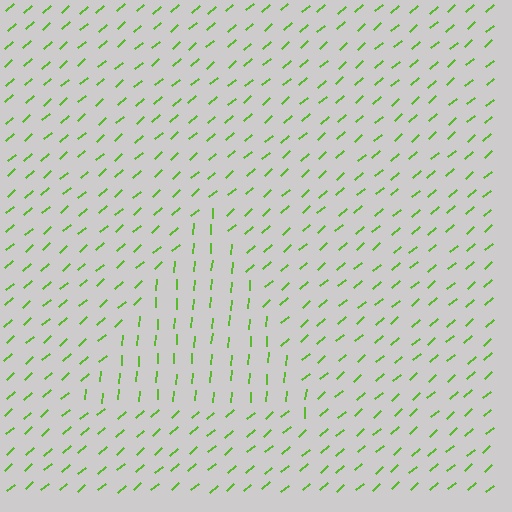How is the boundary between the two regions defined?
The boundary is defined purely by a change in line orientation (approximately 45 degrees difference). All lines are the same color and thickness.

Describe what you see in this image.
The image is filled with small lime line segments. A triangle region in the image has lines oriented differently from the surrounding lines, creating a visible texture boundary.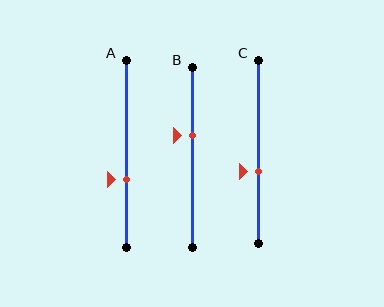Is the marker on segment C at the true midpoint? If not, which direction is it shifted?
No, the marker on segment C is shifted downward by about 11% of the segment length.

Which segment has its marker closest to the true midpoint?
Segment C has its marker closest to the true midpoint.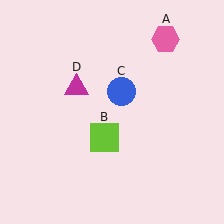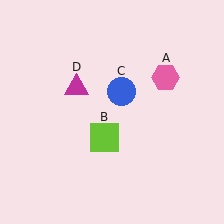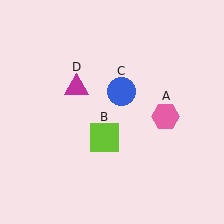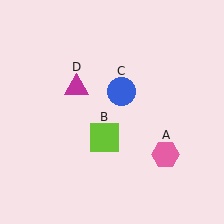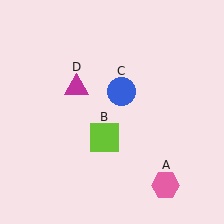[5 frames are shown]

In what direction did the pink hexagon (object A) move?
The pink hexagon (object A) moved down.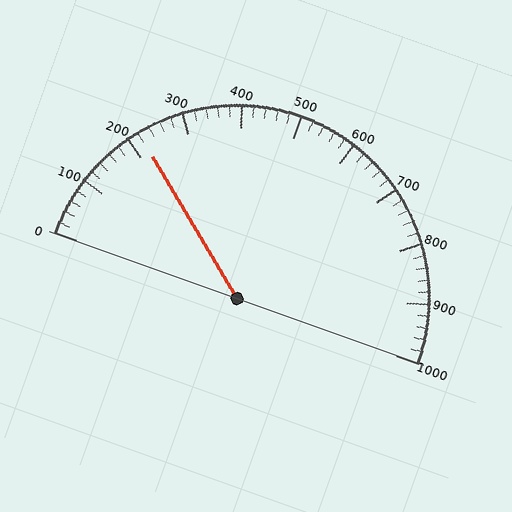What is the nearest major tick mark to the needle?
The nearest major tick mark is 200.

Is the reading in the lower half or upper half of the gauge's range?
The reading is in the lower half of the range (0 to 1000).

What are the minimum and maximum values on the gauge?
The gauge ranges from 0 to 1000.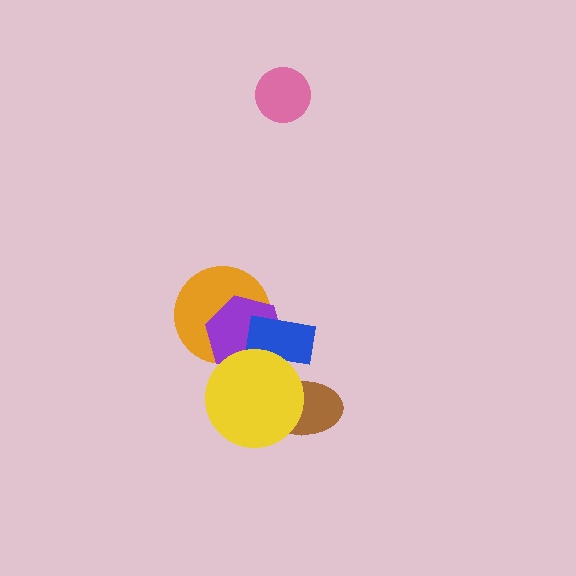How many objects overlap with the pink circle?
0 objects overlap with the pink circle.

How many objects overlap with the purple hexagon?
3 objects overlap with the purple hexagon.